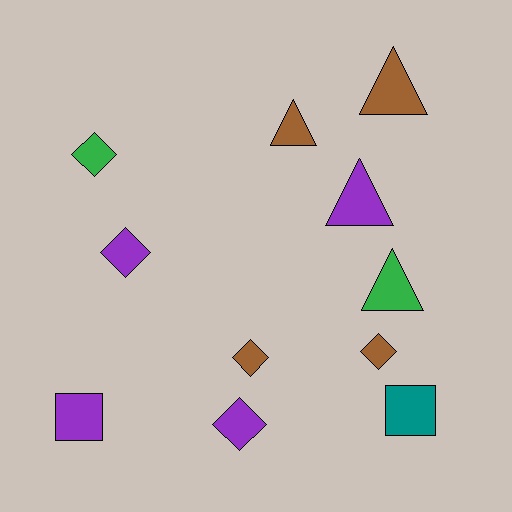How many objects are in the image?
There are 11 objects.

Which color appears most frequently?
Brown, with 4 objects.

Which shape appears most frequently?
Diamond, with 5 objects.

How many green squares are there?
There are no green squares.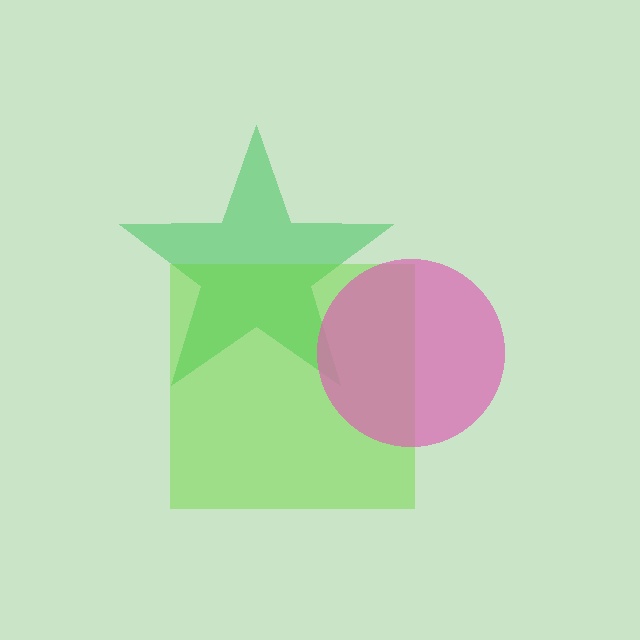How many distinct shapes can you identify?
There are 3 distinct shapes: a green star, a lime square, a pink circle.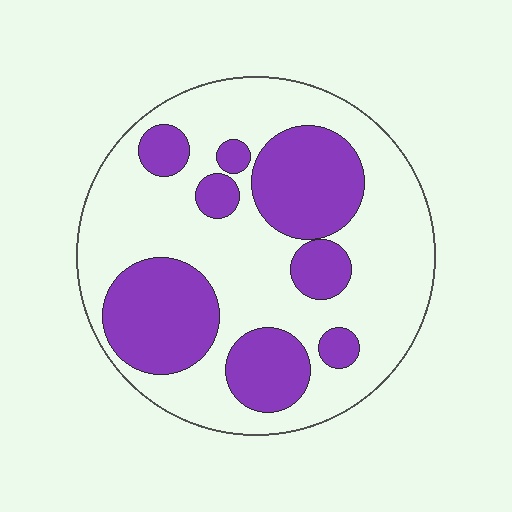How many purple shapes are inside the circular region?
8.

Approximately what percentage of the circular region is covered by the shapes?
Approximately 35%.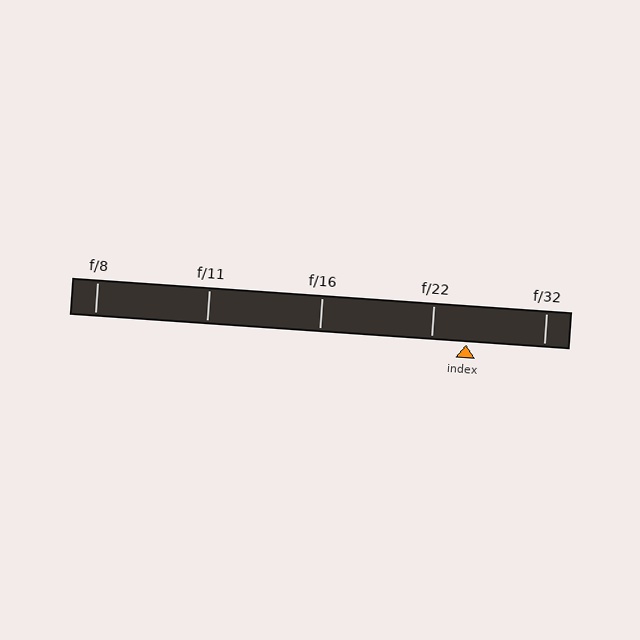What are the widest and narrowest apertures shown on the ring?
The widest aperture shown is f/8 and the narrowest is f/32.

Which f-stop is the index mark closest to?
The index mark is closest to f/22.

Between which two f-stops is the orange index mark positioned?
The index mark is between f/22 and f/32.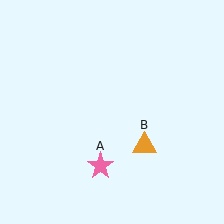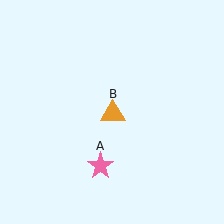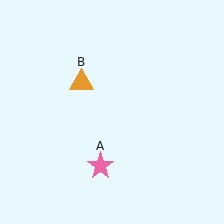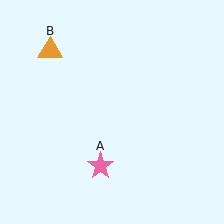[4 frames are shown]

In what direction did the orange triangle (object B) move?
The orange triangle (object B) moved up and to the left.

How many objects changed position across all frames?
1 object changed position: orange triangle (object B).